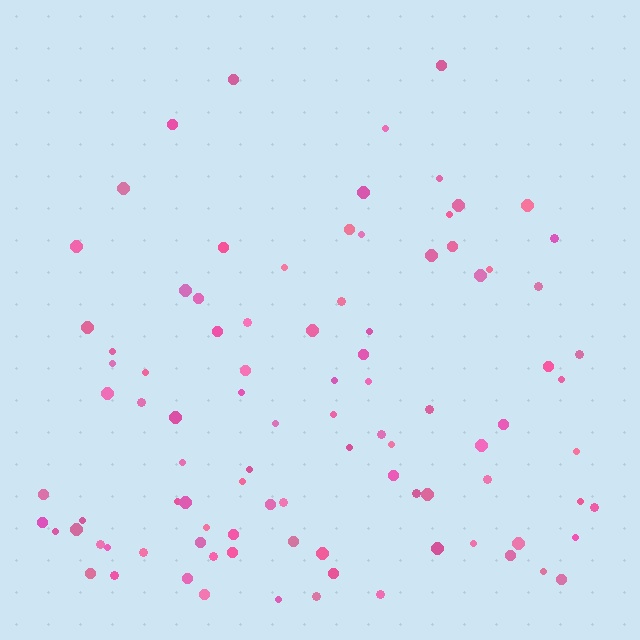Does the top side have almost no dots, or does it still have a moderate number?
Still a moderate number, just noticeably fewer than the bottom.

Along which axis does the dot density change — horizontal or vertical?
Vertical.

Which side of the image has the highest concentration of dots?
The bottom.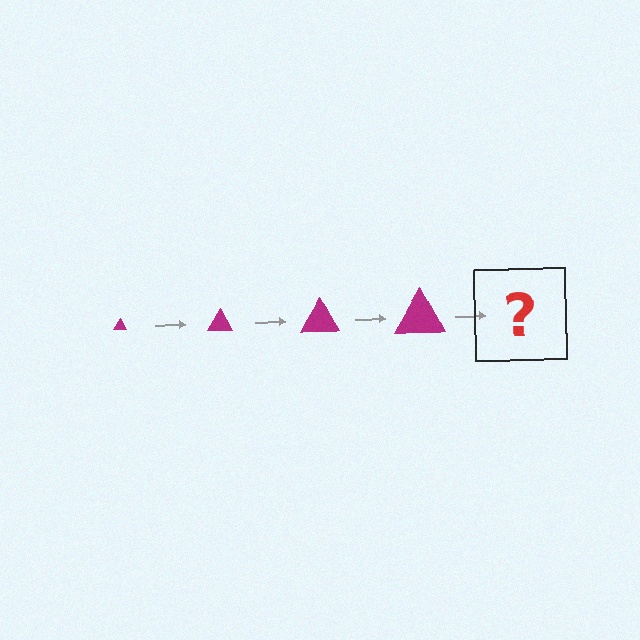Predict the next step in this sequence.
The next step is a magenta triangle, larger than the previous one.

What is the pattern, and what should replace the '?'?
The pattern is that the triangle gets progressively larger each step. The '?' should be a magenta triangle, larger than the previous one.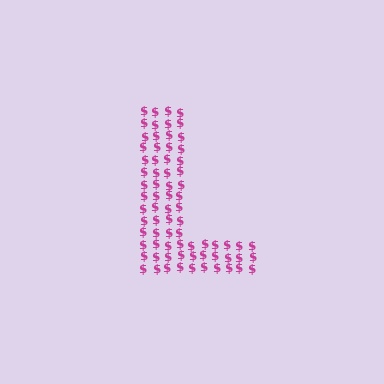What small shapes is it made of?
It is made of small dollar signs.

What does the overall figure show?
The overall figure shows the letter L.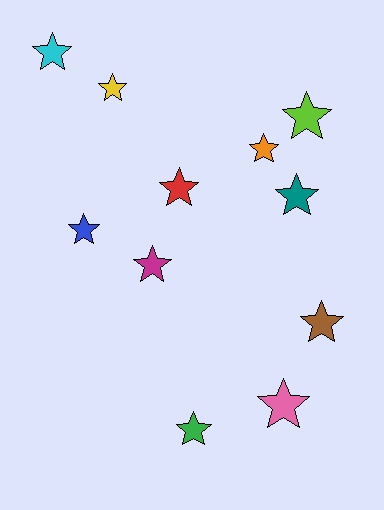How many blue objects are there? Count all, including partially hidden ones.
There is 1 blue object.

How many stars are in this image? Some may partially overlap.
There are 11 stars.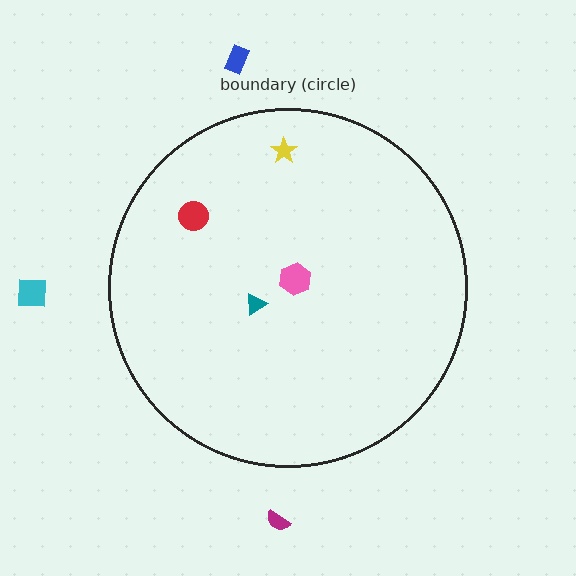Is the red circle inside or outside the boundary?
Inside.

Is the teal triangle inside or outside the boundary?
Inside.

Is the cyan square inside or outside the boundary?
Outside.